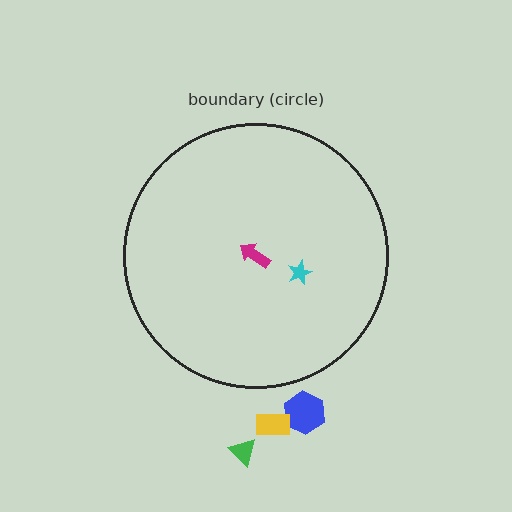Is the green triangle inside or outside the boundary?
Outside.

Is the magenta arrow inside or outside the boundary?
Inside.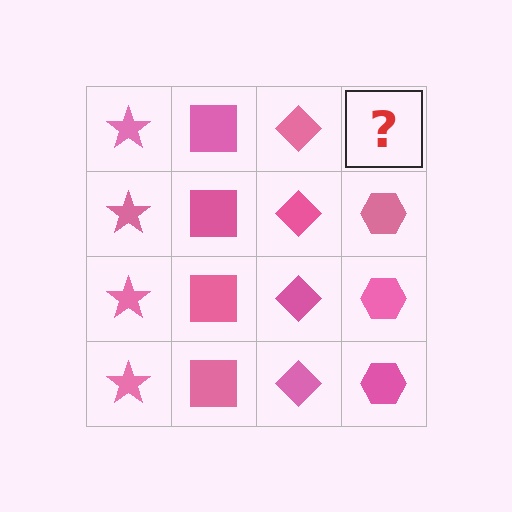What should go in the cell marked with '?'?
The missing cell should contain a pink hexagon.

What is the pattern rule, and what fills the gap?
The rule is that each column has a consistent shape. The gap should be filled with a pink hexagon.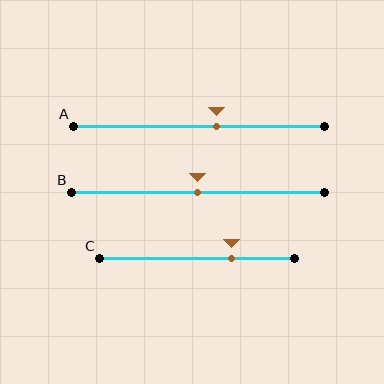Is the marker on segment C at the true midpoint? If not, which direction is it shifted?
No, the marker on segment C is shifted to the right by about 17% of the segment length.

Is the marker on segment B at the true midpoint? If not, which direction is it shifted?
Yes, the marker on segment B is at the true midpoint.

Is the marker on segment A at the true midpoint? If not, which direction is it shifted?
No, the marker on segment A is shifted to the right by about 7% of the segment length.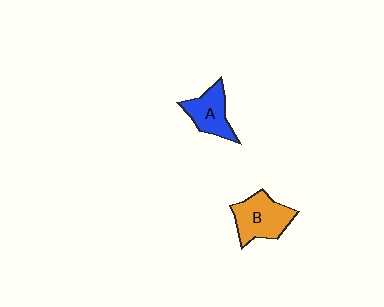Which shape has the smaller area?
Shape A (blue).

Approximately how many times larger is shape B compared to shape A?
Approximately 1.3 times.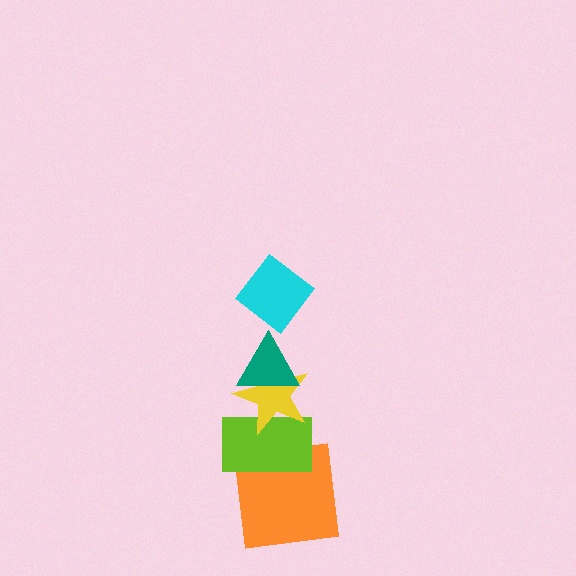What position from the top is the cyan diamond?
The cyan diamond is 1st from the top.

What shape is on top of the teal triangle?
The cyan diamond is on top of the teal triangle.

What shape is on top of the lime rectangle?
The yellow star is on top of the lime rectangle.